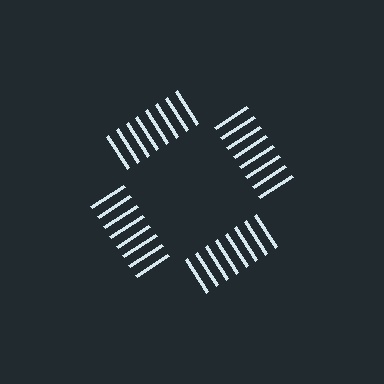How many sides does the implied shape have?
4 sides — the line-ends trace a square.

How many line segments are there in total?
32 — 8 along each of the 4 edges.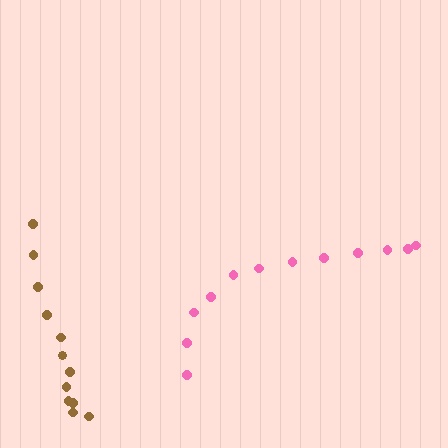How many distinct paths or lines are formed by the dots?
There are 2 distinct paths.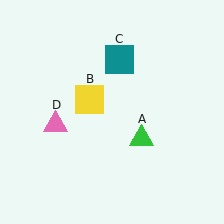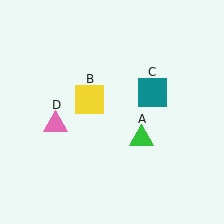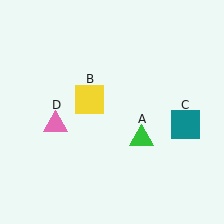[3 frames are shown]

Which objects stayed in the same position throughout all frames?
Green triangle (object A) and yellow square (object B) and pink triangle (object D) remained stationary.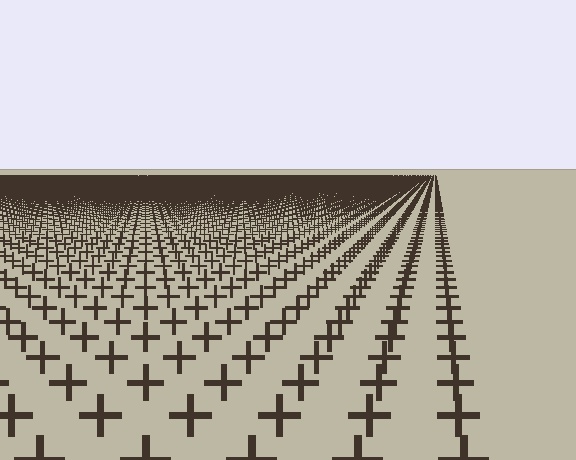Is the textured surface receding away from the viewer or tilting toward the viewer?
The surface is receding away from the viewer. Texture elements get smaller and denser toward the top.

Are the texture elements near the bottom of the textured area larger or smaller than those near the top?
Larger. Near the bottom, elements are closer to the viewer and appear at a bigger on-screen size.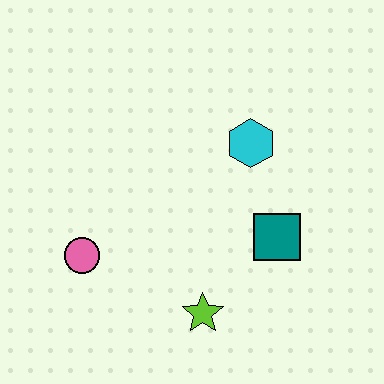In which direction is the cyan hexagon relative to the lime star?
The cyan hexagon is above the lime star.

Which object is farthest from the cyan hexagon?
The pink circle is farthest from the cyan hexagon.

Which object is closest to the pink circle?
The lime star is closest to the pink circle.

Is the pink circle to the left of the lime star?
Yes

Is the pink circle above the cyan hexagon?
No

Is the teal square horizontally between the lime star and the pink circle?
No